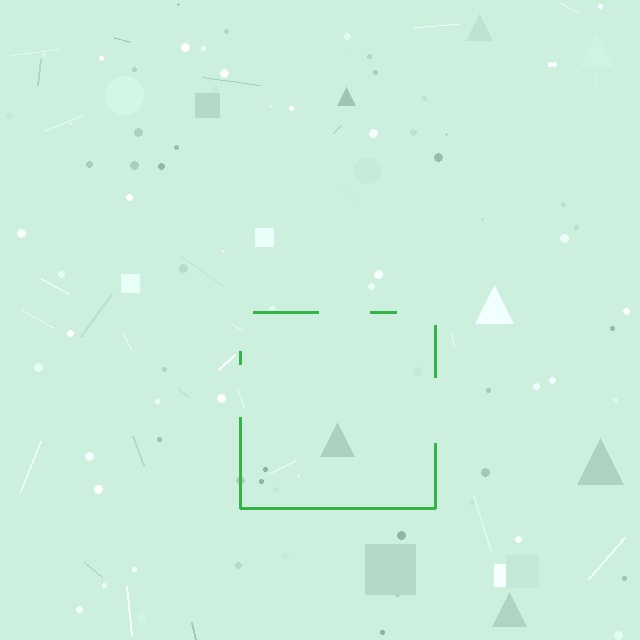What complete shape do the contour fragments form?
The contour fragments form a square.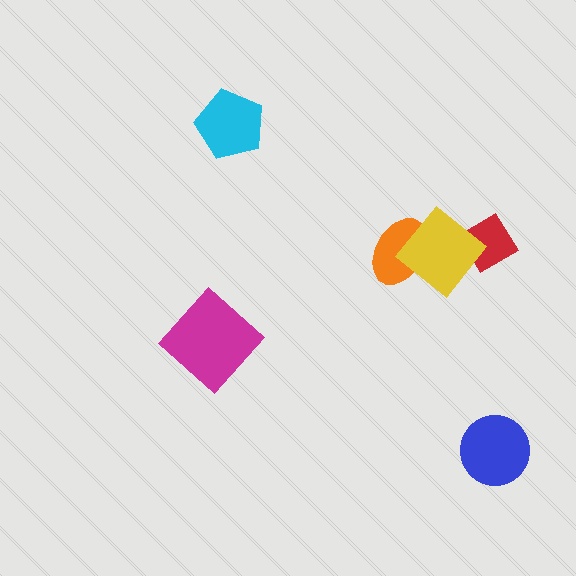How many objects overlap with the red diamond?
1 object overlaps with the red diamond.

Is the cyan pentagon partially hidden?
No, no other shape covers it.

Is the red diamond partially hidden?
Yes, it is partially covered by another shape.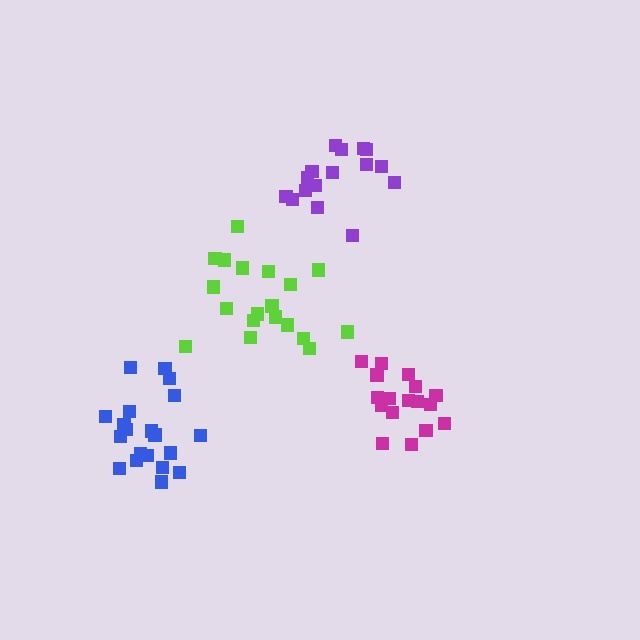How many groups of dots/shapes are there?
There are 4 groups.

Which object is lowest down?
The blue cluster is bottommost.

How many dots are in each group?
Group 1: 19 dots, Group 2: 16 dots, Group 3: 21 dots, Group 4: 17 dots (73 total).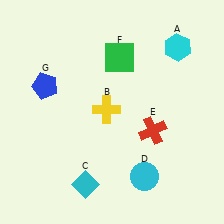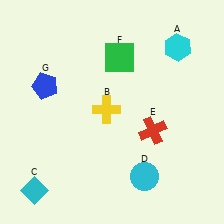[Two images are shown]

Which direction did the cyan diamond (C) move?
The cyan diamond (C) moved left.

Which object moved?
The cyan diamond (C) moved left.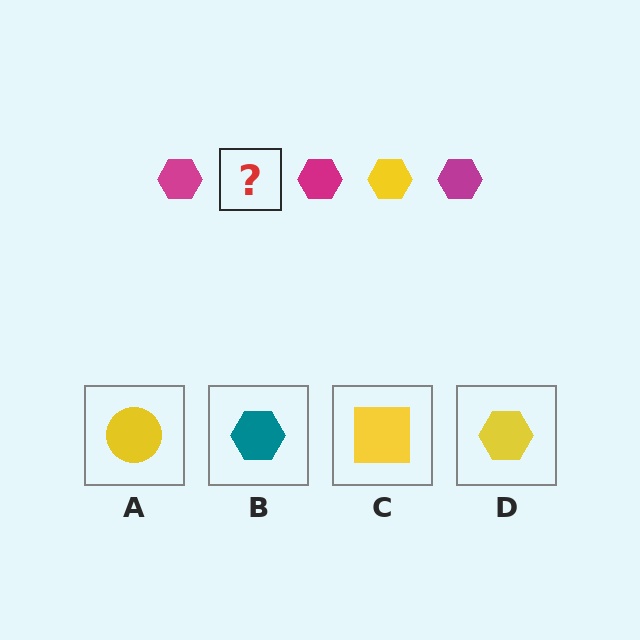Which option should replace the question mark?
Option D.